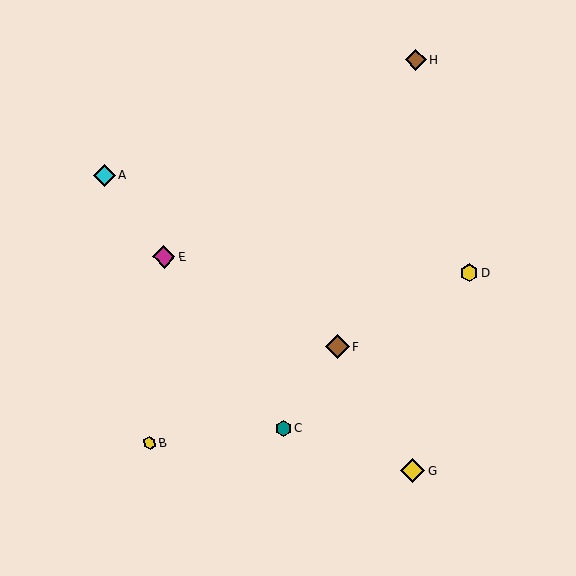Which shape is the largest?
The yellow diamond (labeled G) is the largest.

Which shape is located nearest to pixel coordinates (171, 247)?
The magenta diamond (labeled E) at (164, 257) is nearest to that location.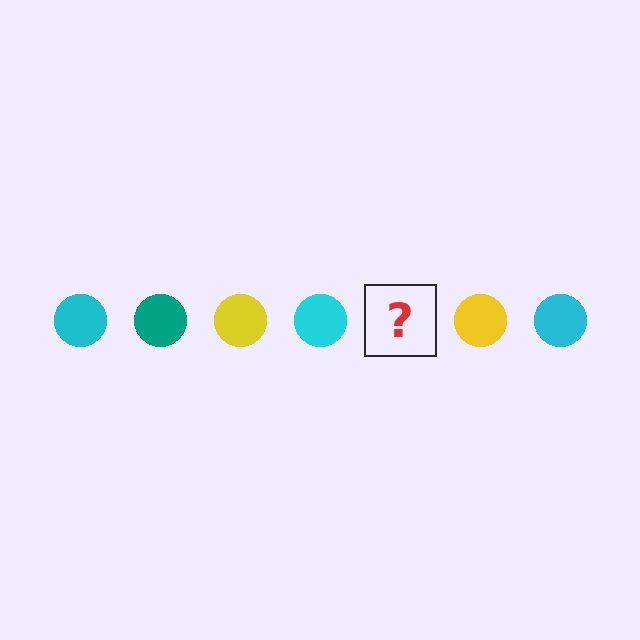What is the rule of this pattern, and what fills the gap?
The rule is that the pattern cycles through cyan, teal, yellow circles. The gap should be filled with a teal circle.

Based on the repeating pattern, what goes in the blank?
The blank should be a teal circle.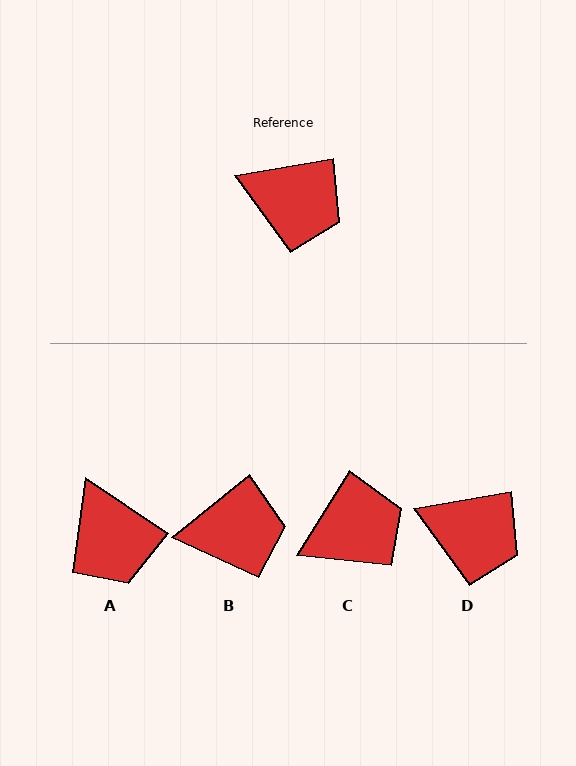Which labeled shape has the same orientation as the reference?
D.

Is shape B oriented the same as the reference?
No, it is off by about 30 degrees.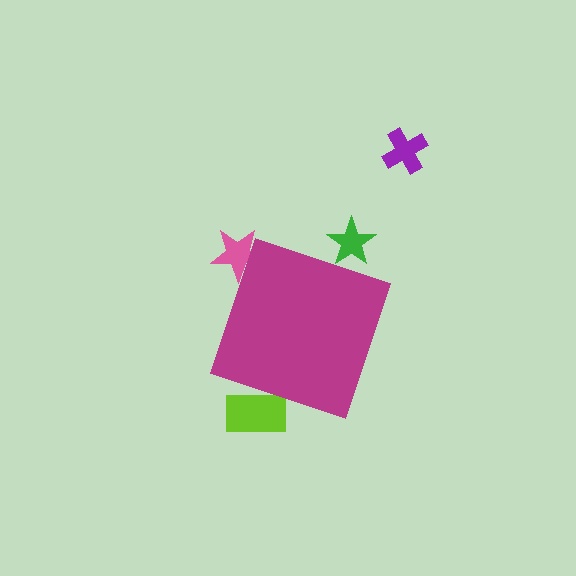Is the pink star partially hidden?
Yes, the pink star is partially hidden behind the magenta diamond.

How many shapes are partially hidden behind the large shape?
3 shapes are partially hidden.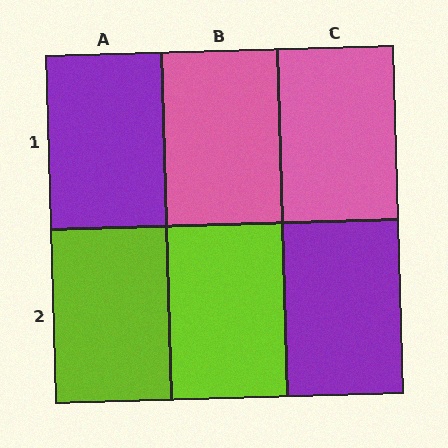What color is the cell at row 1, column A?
Purple.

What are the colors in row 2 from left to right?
Lime, lime, purple.